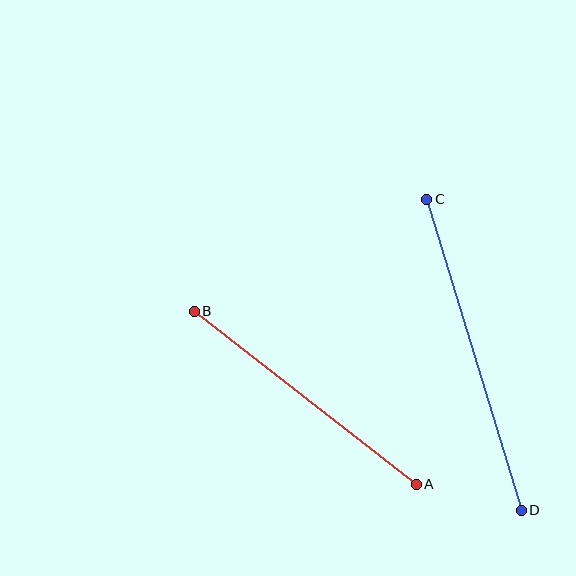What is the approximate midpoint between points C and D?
The midpoint is at approximately (474, 355) pixels.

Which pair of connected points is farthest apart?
Points C and D are farthest apart.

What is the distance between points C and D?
The distance is approximately 325 pixels.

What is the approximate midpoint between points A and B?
The midpoint is at approximately (305, 398) pixels.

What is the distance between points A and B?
The distance is approximately 282 pixels.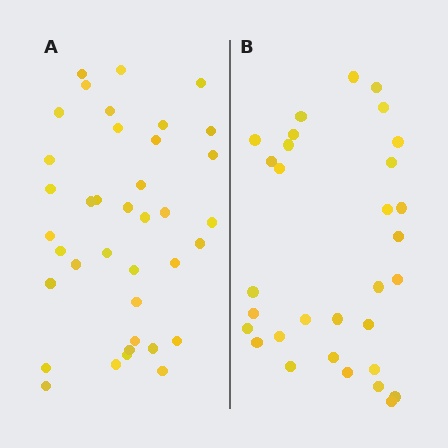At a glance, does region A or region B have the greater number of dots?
Region A (the left region) has more dots.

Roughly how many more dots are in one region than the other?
Region A has roughly 8 or so more dots than region B.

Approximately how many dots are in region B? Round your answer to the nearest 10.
About 30 dots. (The exact count is 31, which rounds to 30.)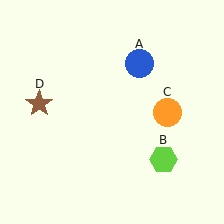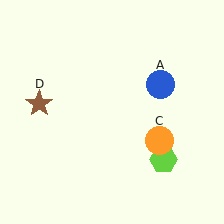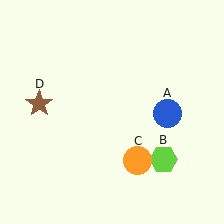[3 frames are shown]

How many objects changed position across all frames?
2 objects changed position: blue circle (object A), orange circle (object C).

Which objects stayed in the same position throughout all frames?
Lime hexagon (object B) and brown star (object D) remained stationary.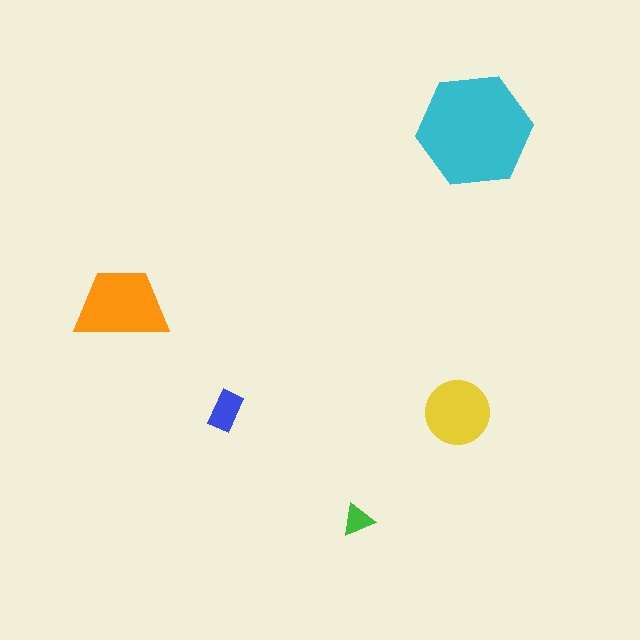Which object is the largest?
The cyan hexagon.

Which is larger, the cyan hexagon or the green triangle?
The cyan hexagon.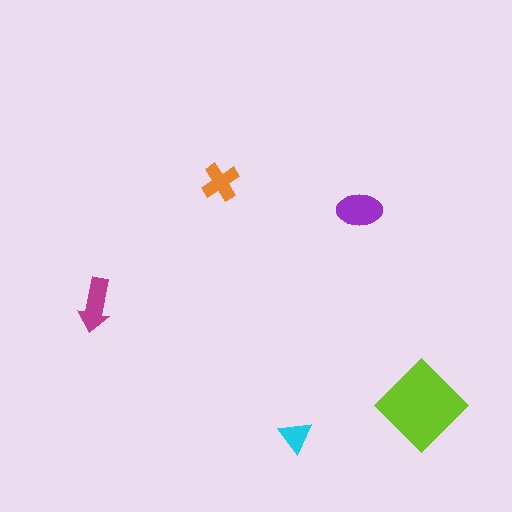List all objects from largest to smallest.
The lime diamond, the purple ellipse, the magenta arrow, the orange cross, the cyan triangle.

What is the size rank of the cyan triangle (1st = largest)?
5th.